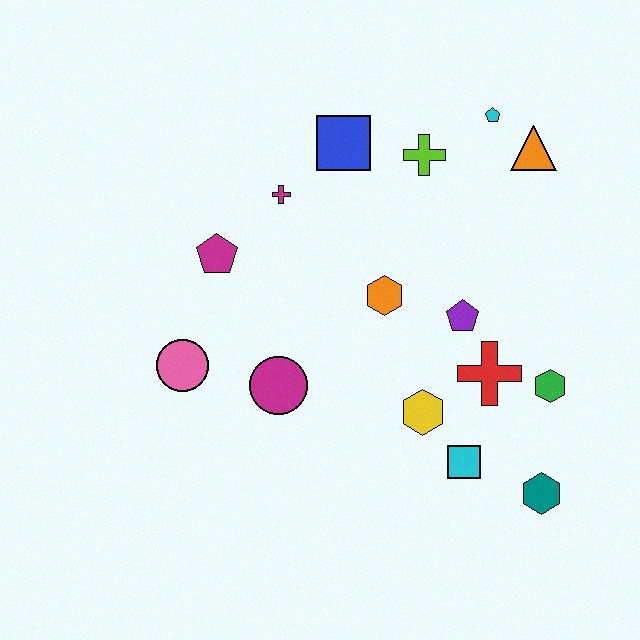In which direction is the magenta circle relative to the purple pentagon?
The magenta circle is to the left of the purple pentagon.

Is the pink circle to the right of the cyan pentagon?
No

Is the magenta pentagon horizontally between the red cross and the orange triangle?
No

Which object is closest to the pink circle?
The magenta circle is closest to the pink circle.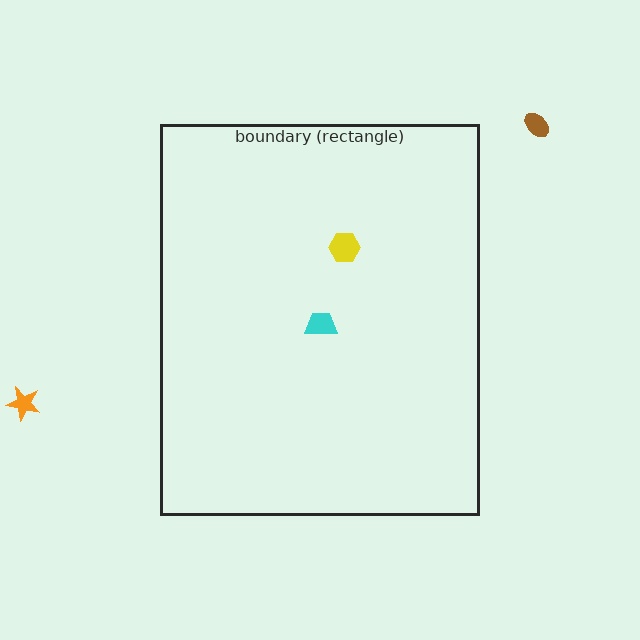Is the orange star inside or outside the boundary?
Outside.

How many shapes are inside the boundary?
2 inside, 2 outside.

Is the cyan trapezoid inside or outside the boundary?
Inside.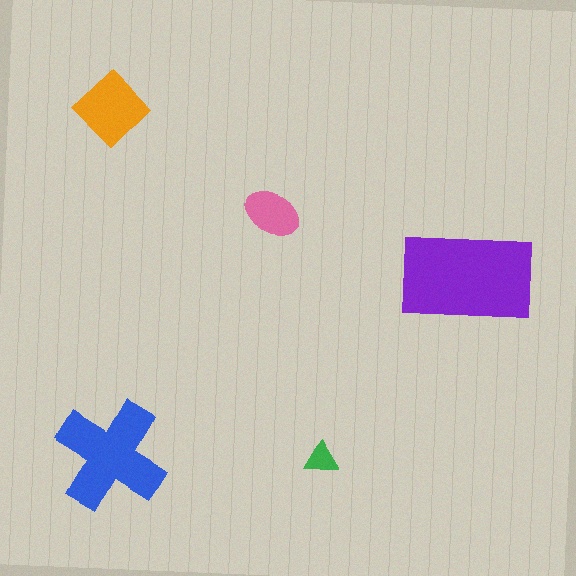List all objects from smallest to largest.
The green triangle, the pink ellipse, the orange diamond, the blue cross, the purple rectangle.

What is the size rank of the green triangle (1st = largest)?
5th.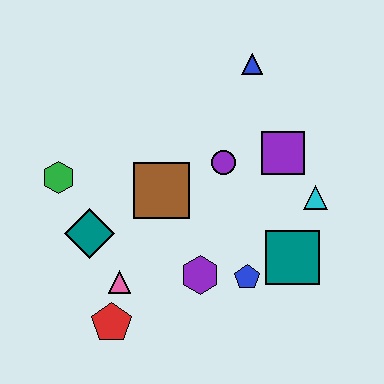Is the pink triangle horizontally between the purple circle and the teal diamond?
Yes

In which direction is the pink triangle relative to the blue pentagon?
The pink triangle is to the left of the blue pentagon.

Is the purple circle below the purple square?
Yes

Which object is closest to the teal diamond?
The pink triangle is closest to the teal diamond.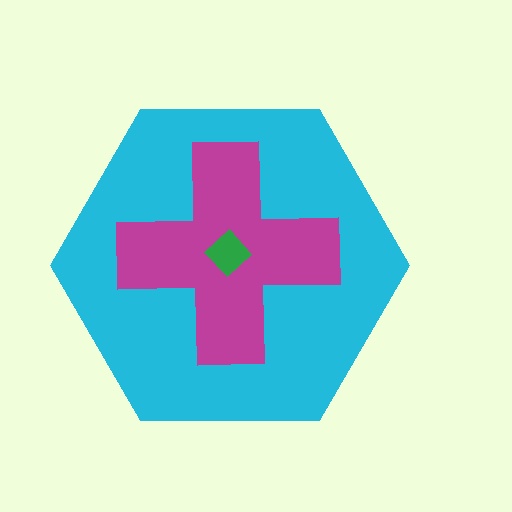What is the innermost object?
The green diamond.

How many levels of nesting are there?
3.